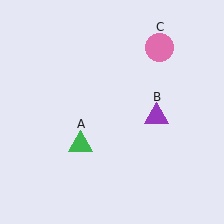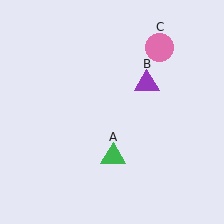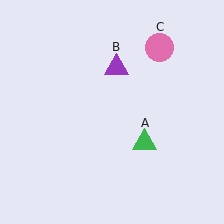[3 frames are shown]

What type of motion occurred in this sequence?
The green triangle (object A), purple triangle (object B) rotated counterclockwise around the center of the scene.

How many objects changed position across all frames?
2 objects changed position: green triangle (object A), purple triangle (object B).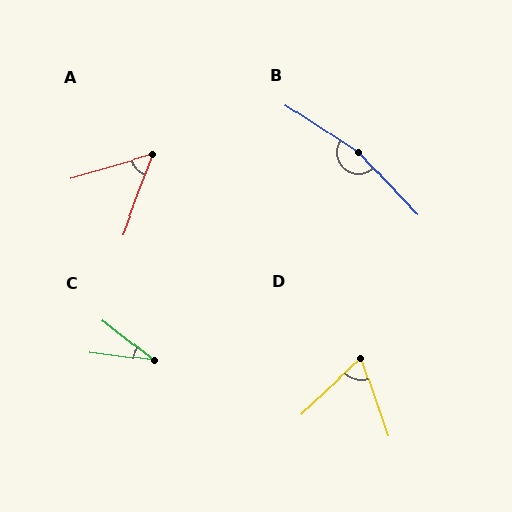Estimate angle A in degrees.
Approximately 53 degrees.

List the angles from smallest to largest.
C (30°), A (53°), D (65°), B (167°).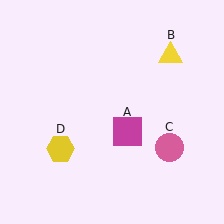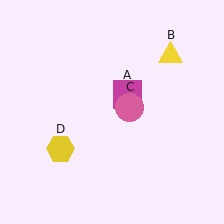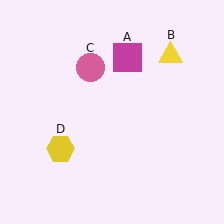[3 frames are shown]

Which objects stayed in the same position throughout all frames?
Yellow triangle (object B) and yellow hexagon (object D) remained stationary.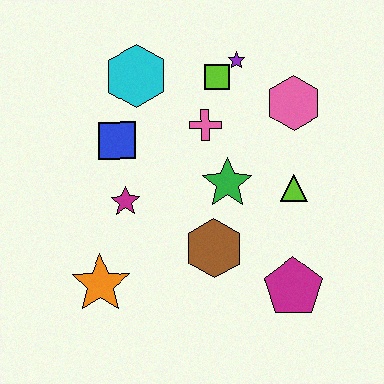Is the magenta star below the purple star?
Yes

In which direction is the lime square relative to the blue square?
The lime square is to the right of the blue square.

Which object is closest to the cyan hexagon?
The blue square is closest to the cyan hexagon.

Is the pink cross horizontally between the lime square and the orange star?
Yes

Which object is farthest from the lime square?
The orange star is farthest from the lime square.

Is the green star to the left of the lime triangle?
Yes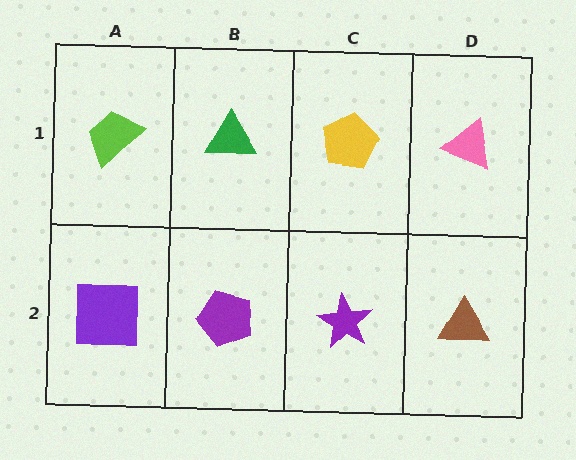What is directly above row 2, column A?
A lime trapezoid.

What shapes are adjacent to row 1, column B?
A purple pentagon (row 2, column B), a lime trapezoid (row 1, column A), a yellow pentagon (row 1, column C).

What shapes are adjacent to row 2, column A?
A lime trapezoid (row 1, column A), a purple pentagon (row 2, column B).